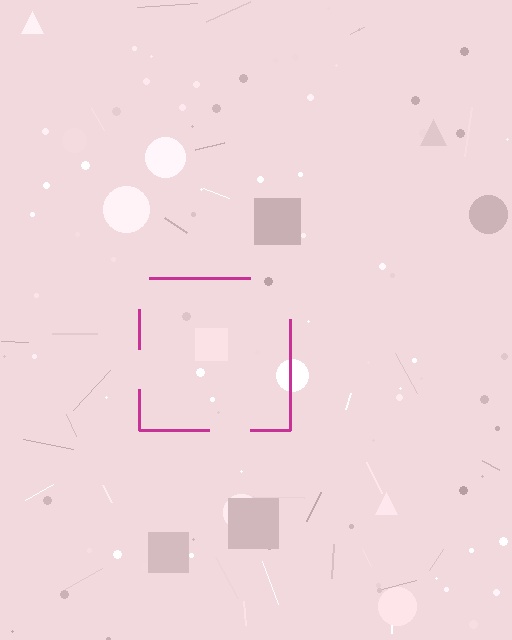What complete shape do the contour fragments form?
The contour fragments form a square.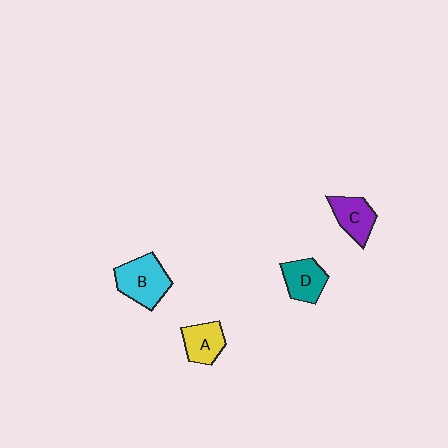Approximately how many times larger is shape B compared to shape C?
Approximately 1.4 times.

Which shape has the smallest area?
Shape A (yellow).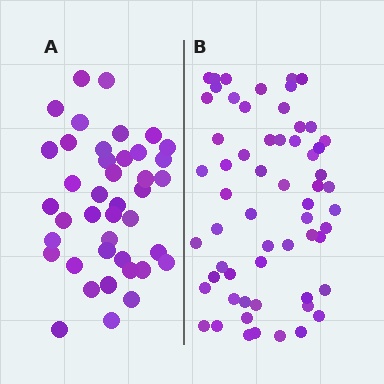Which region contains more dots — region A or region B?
Region B (the right region) has more dots.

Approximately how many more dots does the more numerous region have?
Region B has approximately 20 more dots than region A.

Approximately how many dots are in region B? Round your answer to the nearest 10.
About 60 dots.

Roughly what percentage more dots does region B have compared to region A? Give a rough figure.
About 45% more.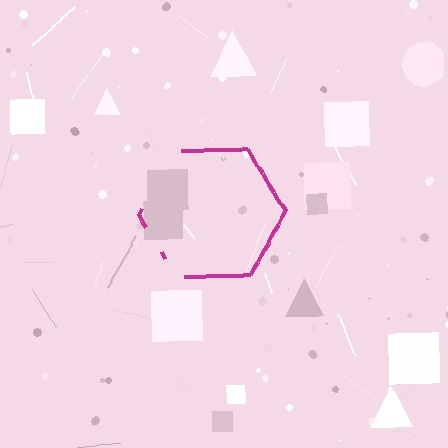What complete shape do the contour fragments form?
The contour fragments form a hexagon.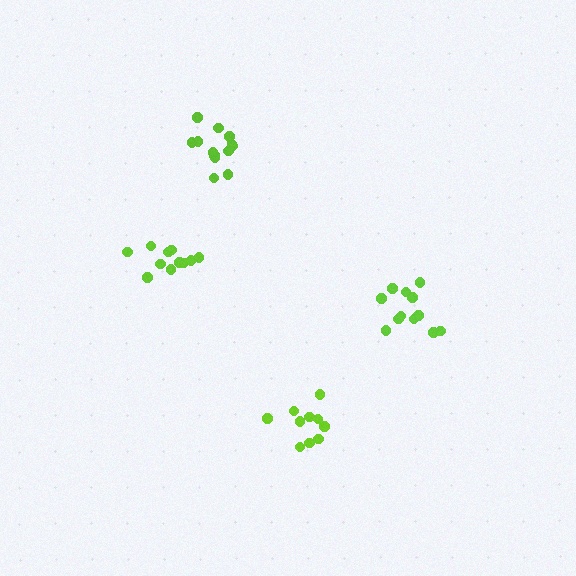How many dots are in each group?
Group 1: 12 dots, Group 2: 11 dots, Group 3: 10 dots, Group 4: 13 dots (46 total).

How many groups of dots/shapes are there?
There are 4 groups.